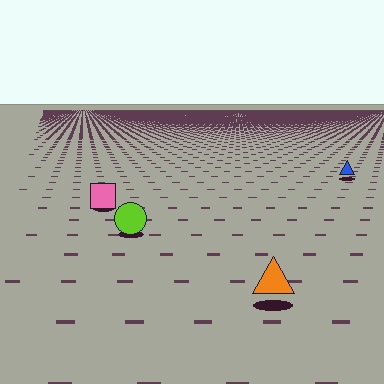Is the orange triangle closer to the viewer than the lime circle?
Yes. The orange triangle is closer — you can tell from the texture gradient: the ground texture is coarser near it.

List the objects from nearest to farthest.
From nearest to farthest: the orange triangle, the lime circle, the pink square, the blue triangle.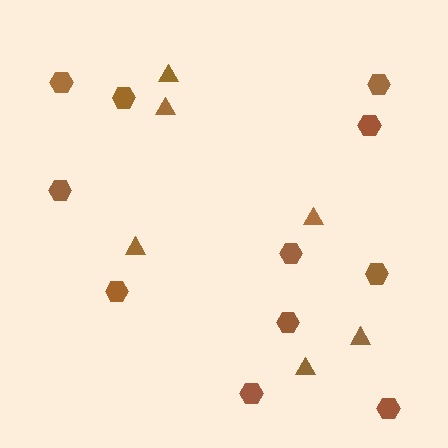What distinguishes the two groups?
There are 2 groups: one group of hexagons (11) and one group of triangles (6).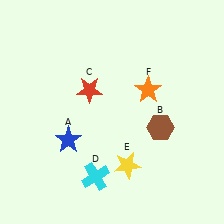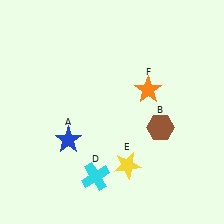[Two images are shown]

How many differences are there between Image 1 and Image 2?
There is 1 difference between the two images.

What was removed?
The red star (C) was removed in Image 2.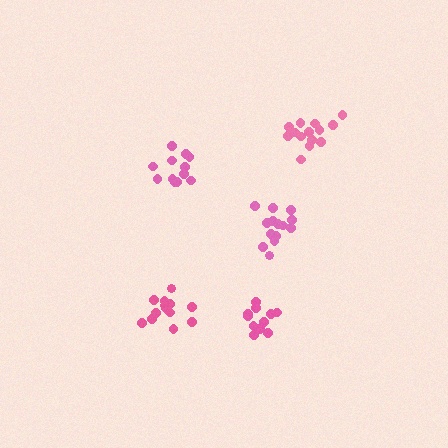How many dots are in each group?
Group 1: 14 dots, Group 2: 12 dots, Group 3: 11 dots, Group 4: 14 dots, Group 5: 14 dots (65 total).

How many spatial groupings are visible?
There are 5 spatial groupings.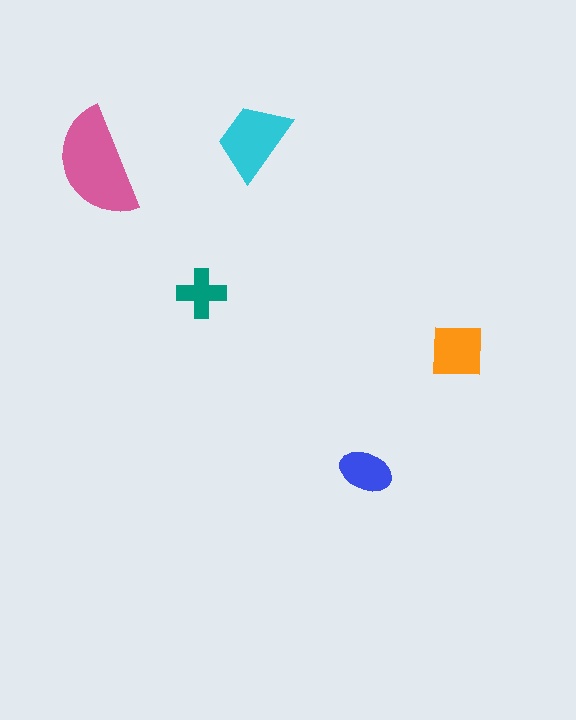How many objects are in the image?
There are 5 objects in the image.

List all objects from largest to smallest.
The pink semicircle, the cyan trapezoid, the orange square, the blue ellipse, the teal cross.